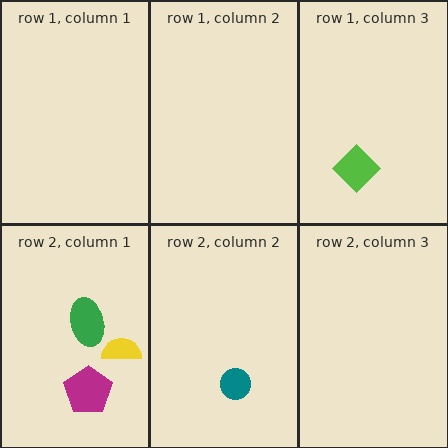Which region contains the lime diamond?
The row 1, column 3 region.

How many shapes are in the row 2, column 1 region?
3.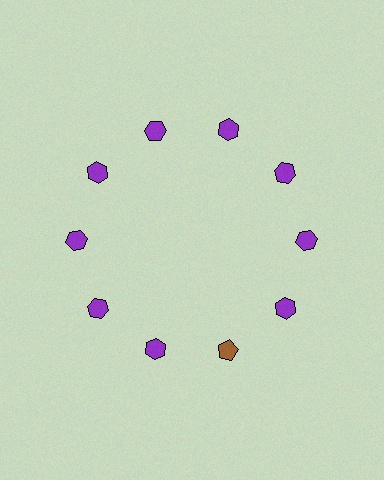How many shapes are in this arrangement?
There are 10 shapes arranged in a ring pattern.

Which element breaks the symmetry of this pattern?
The brown pentagon at roughly the 5 o'clock position breaks the symmetry. All other shapes are purple hexagons.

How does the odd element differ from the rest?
It differs in both color (brown instead of purple) and shape (pentagon instead of hexagon).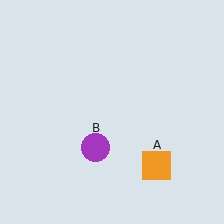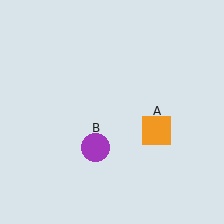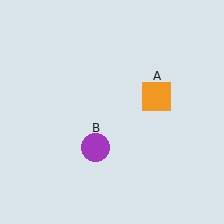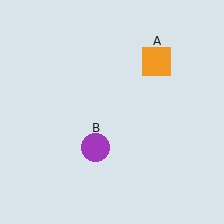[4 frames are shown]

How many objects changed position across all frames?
1 object changed position: orange square (object A).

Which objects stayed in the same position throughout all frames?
Purple circle (object B) remained stationary.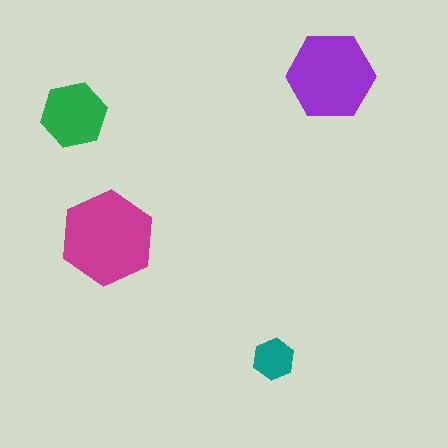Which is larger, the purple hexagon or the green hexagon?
The purple one.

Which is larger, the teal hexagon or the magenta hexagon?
The magenta one.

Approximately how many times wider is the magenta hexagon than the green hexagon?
About 1.5 times wider.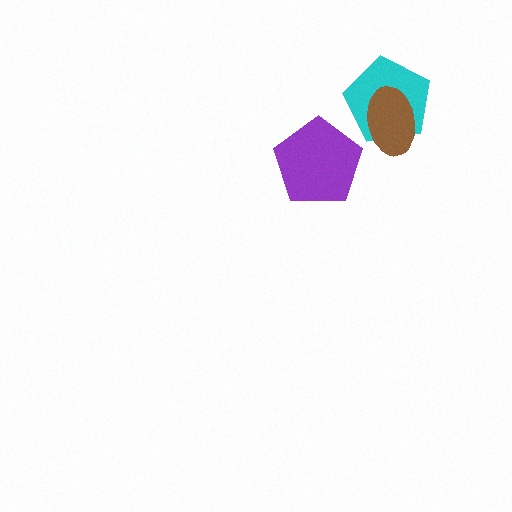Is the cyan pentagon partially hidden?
Yes, it is partially covered by another shape.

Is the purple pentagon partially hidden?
No, no other shape covers it.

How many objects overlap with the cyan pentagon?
1 object overlaps with the cyan pentagon.